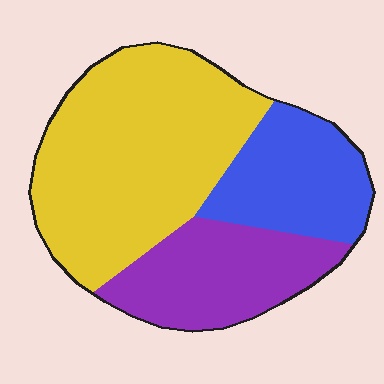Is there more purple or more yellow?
Yellow.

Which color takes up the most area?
Yellow, at roughly 50%.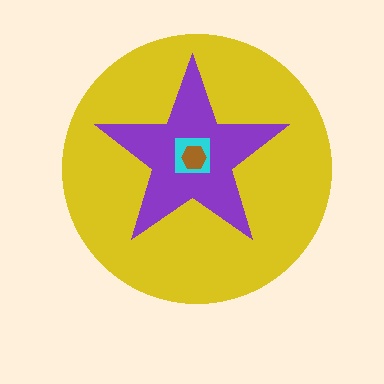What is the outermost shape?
The yellow circle.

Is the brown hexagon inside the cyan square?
Yes.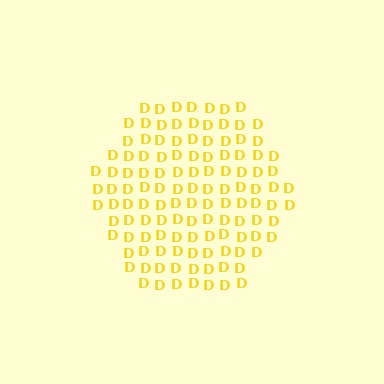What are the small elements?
The small elements are letter D's.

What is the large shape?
The large shape is a hexagon.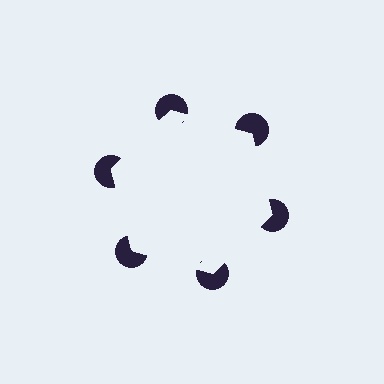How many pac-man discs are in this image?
There are 6 — one at each vertex of the illusory hexagon.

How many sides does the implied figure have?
6 sides.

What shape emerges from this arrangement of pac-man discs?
An illusory hexagon — its edges are inferred from the aligned wedge cuts in the pac-man discs, not physically drawn.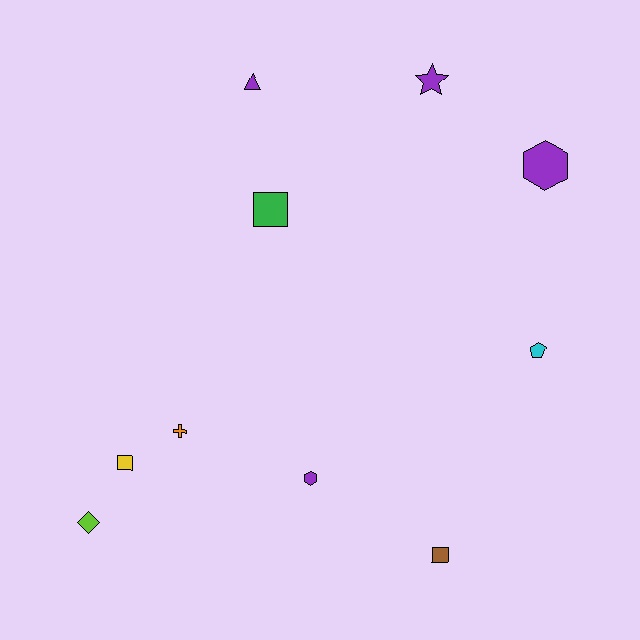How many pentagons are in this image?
There is 1 pentagon.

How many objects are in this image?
There are 10 objects.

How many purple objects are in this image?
There are 4 purple objects.